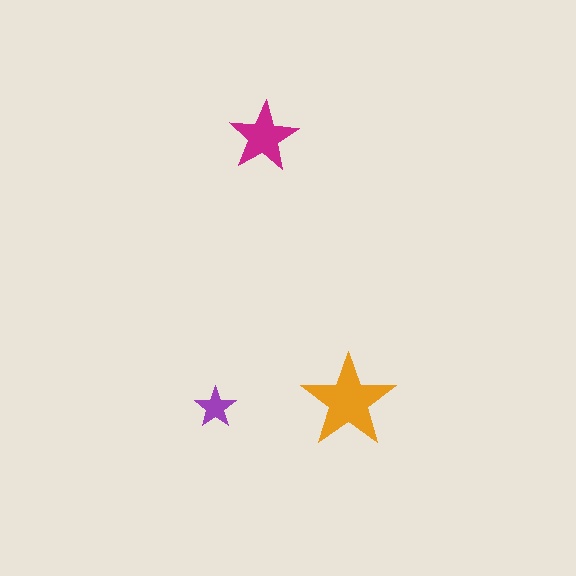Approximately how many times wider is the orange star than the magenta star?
About 1.5 times wider.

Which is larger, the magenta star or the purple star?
The magenta one.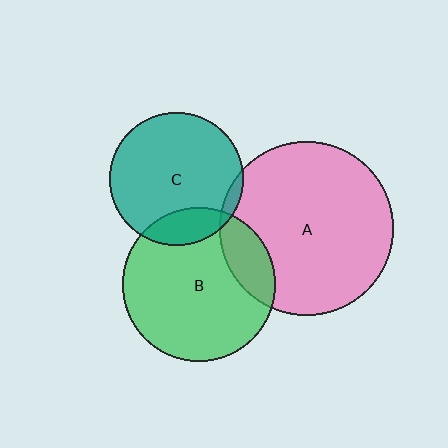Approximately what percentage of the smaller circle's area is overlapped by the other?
Approximately 15%.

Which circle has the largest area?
Circle A (pink).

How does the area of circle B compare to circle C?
Approximately 1.3 times.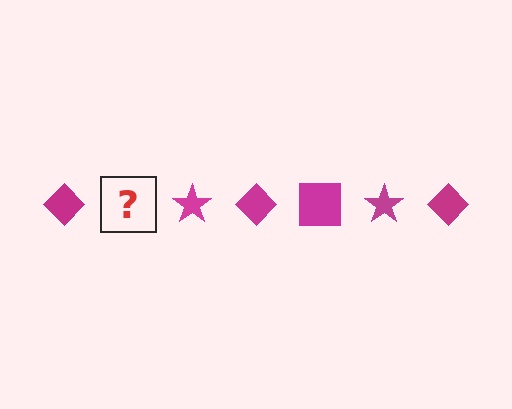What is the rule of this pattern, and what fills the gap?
The rule is that the pattern cycles through diamond, square, star shapes in magenta. The gap should be filled with a magenta square.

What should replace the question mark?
The question mark should be replaced with a magenta square.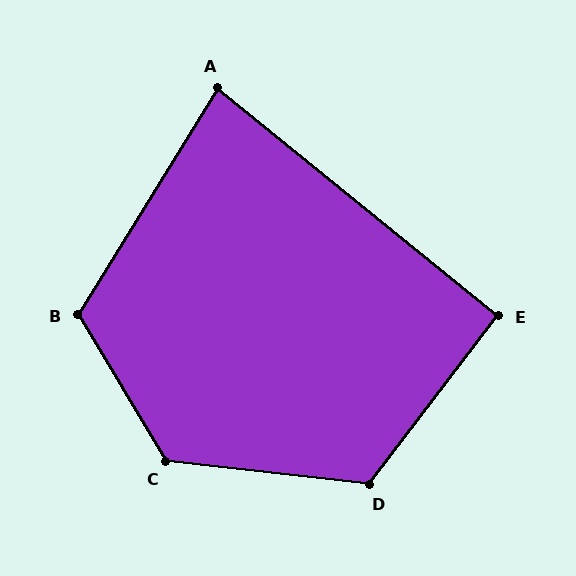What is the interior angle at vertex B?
Approximately 117 degrees (obtuse).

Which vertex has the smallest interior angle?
A, at approximately 83 degrees.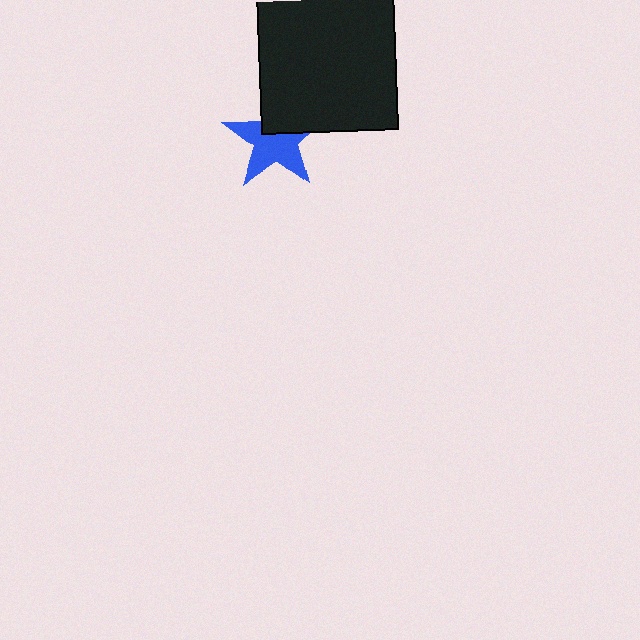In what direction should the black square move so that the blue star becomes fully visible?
The black square should move toward the upper-right. That is the shortest direction to clear the overlap and leave the blue star fully visible.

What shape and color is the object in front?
The object in front is a black square.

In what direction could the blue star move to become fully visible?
The blue star could move toward the lower-left. That would shift it out from behind the black square entirely.